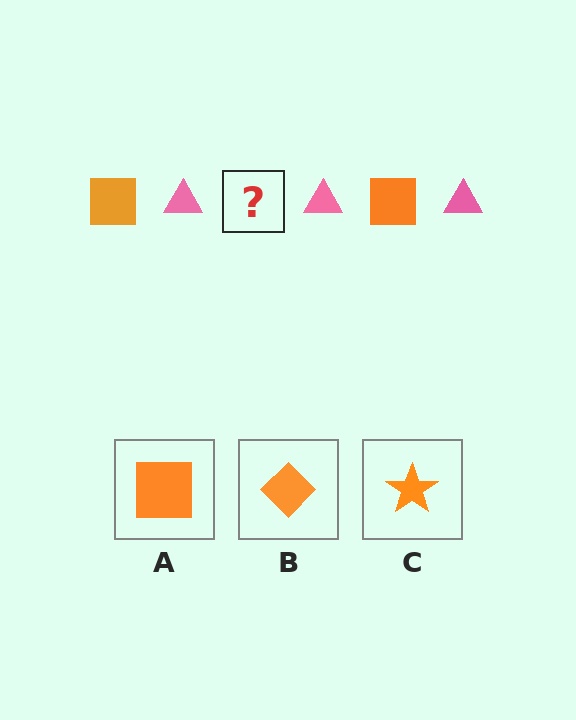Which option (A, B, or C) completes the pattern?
A.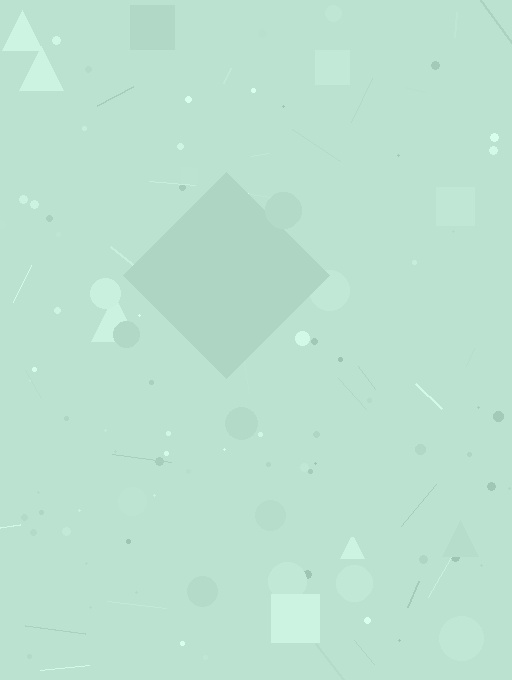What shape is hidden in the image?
A diamond is hidden in the image.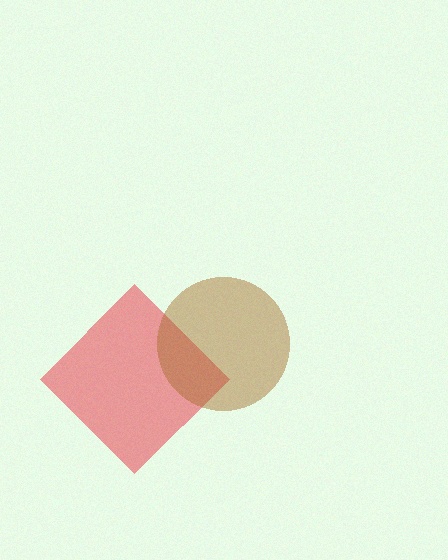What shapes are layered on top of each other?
The layered shapes are: a red diamond, a brown circle.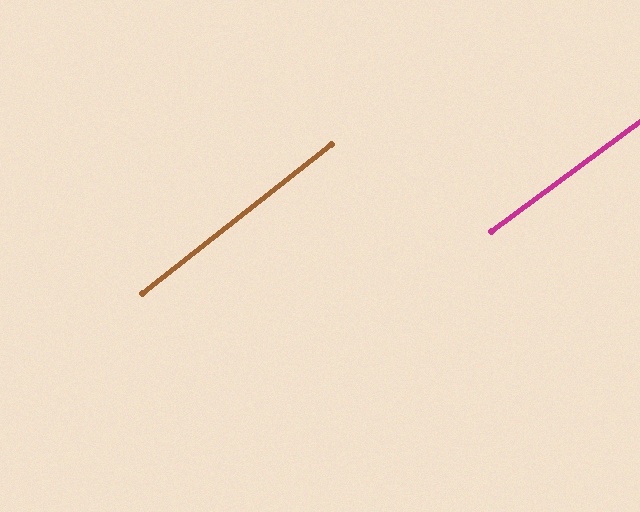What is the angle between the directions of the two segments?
Approximately 2 degrees.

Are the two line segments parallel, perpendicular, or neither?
Parallel — their directions differ by only 1.8°.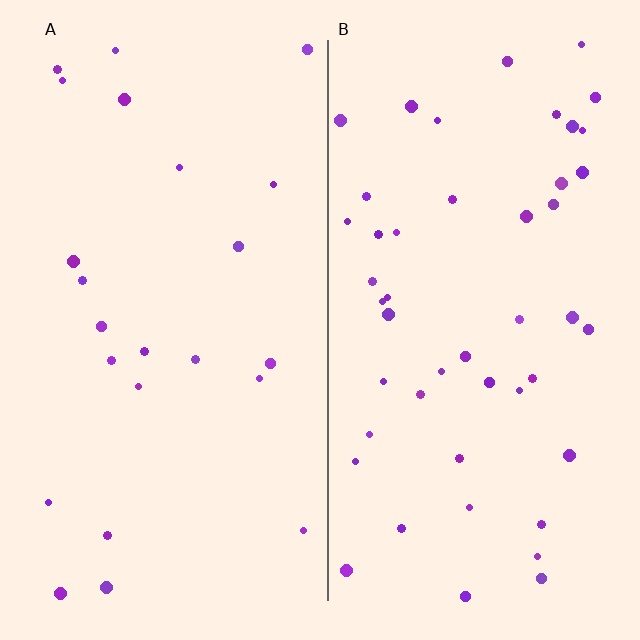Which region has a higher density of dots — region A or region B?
B (the right).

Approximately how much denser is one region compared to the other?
Approximately 2.1× — region B over region A.